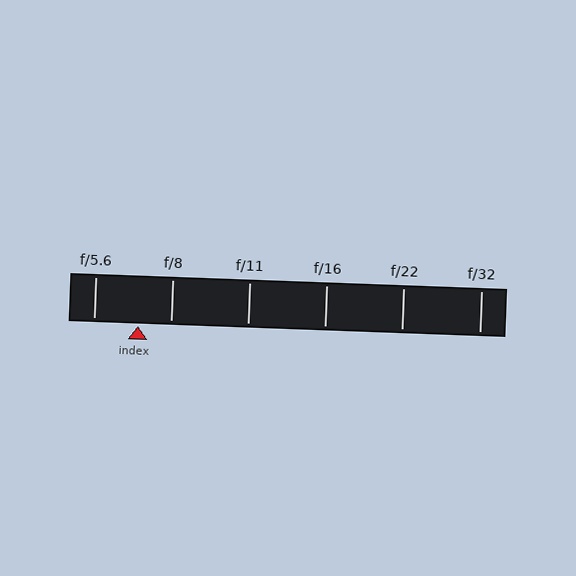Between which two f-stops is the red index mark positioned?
The index mark is between f/5.6 and f/8.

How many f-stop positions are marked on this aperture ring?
There are 6 f-stop positions marked.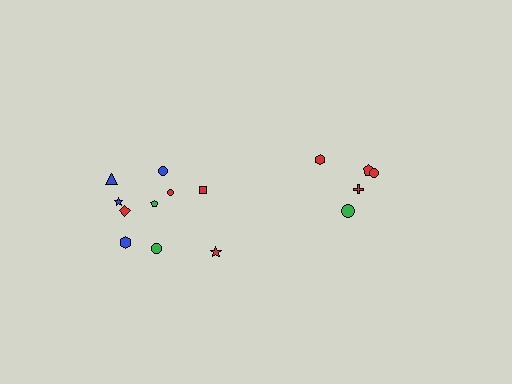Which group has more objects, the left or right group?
The left group.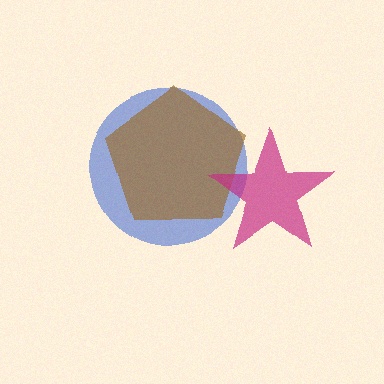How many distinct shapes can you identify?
There are 3 distinct shapes: a blue circle, a brown pentagon, a magenta star.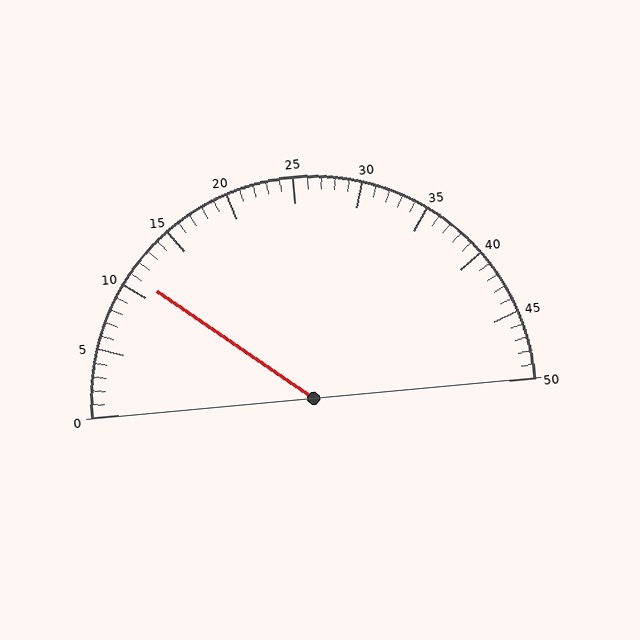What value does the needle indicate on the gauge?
The needle indicates approximately 11.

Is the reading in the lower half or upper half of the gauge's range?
The reading is in the lower half of the range (0 to 50).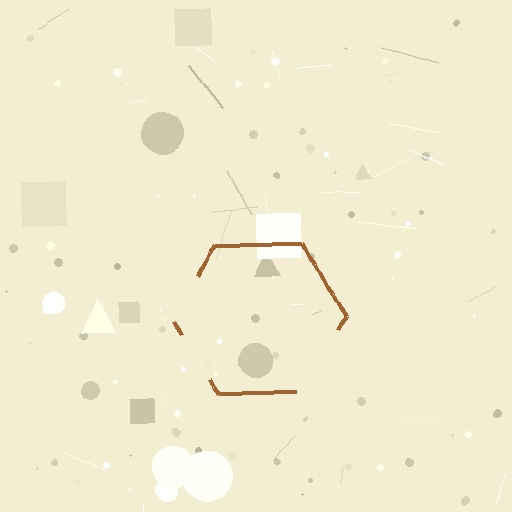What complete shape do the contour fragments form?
The contour fragments form a hexagon.